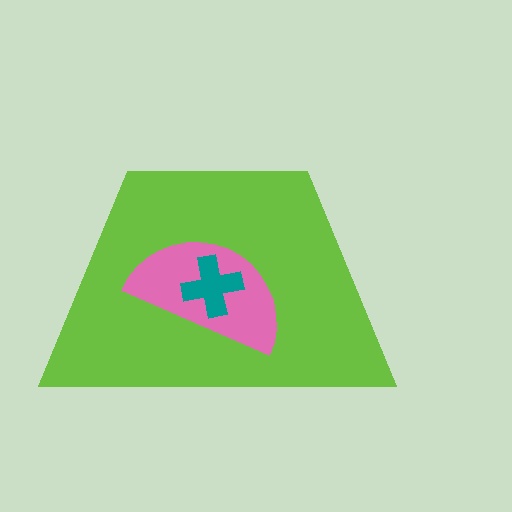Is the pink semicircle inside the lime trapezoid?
Yes.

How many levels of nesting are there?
3.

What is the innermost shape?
The teal cross.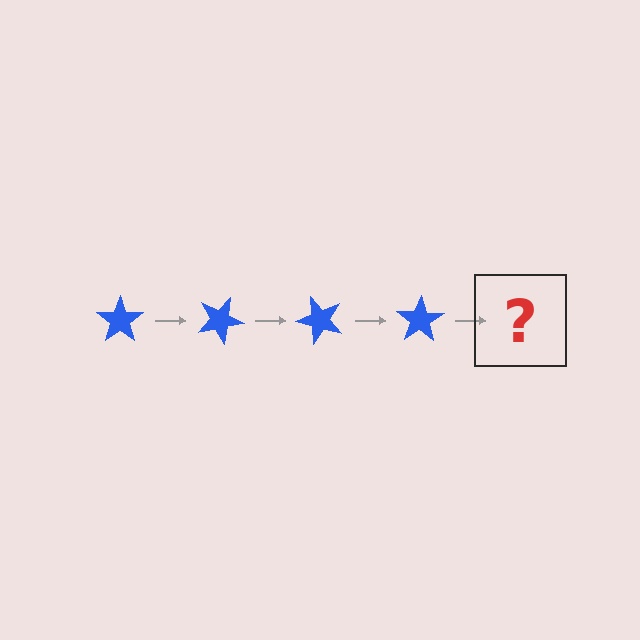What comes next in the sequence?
The next element should be a blue star rotated 100 degrees.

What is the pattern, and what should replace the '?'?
The pattern is that the star rotates 25 degrees each step. The '?' should be a blue star rotated 100 degrees.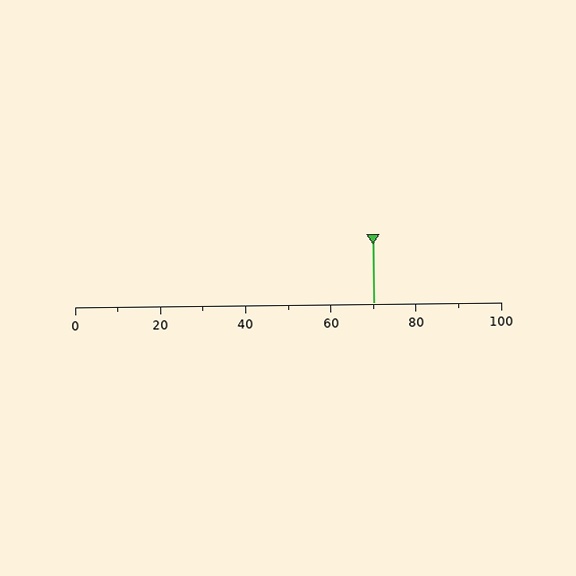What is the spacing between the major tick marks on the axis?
The major ticks are spaced 20 apart.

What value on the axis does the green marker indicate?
The marker indicates approximately 70.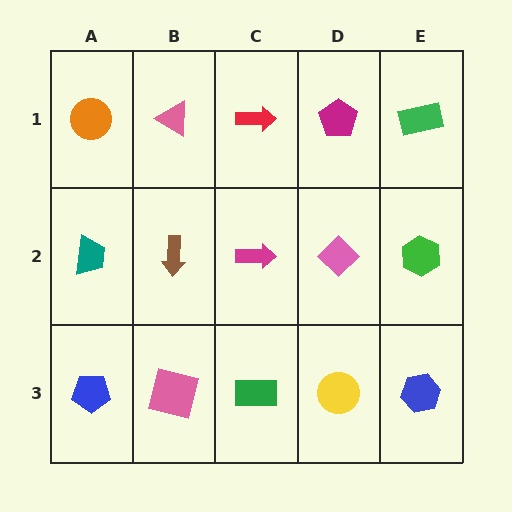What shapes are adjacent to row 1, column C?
A magenta arrow (row 2, column C), a pink triangle (row 1, column B), a magenta pentagon (row 1, column D).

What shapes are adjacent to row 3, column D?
A pink diamond (row 2, column D), a green rectangle (row 3, column C), a blue hexagon (row 3, column E).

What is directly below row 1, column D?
A pink diamond.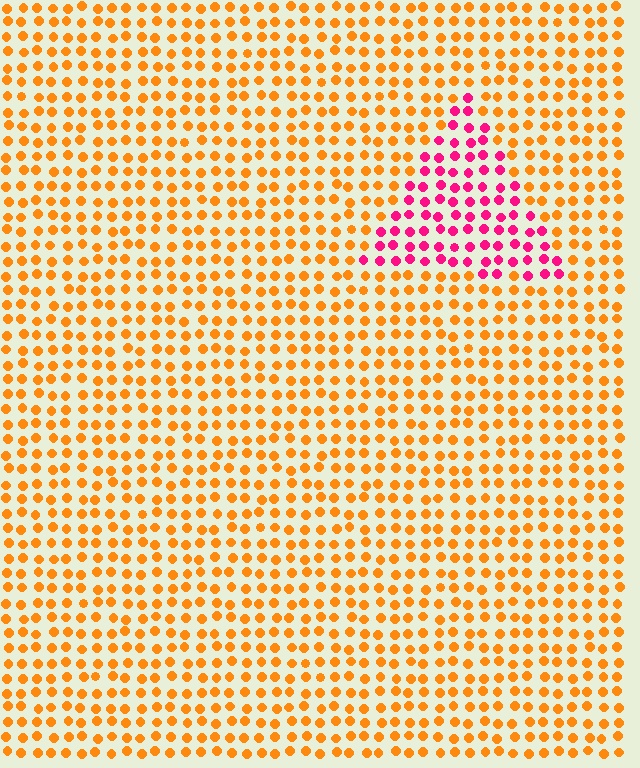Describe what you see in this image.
The image is filled with small orange elements in a uniform arrangement. A triangle-shaped region is visible where the elements are tinted to a slightly different hue, forming a subtle color boundary.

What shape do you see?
I see a triangle.